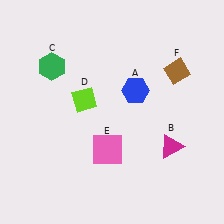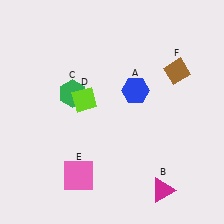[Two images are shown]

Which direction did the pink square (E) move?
The pink square (E) moved left.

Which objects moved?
The objects that moved are: the magenta triangle (B), the green hexagon (C), the pink square (E).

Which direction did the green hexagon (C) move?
The green hexagon (C) moved down.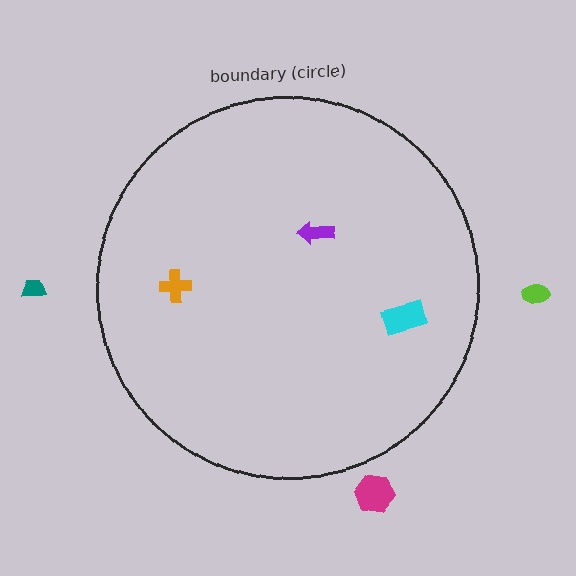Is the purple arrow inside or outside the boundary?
Inside.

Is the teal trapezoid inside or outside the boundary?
Outside.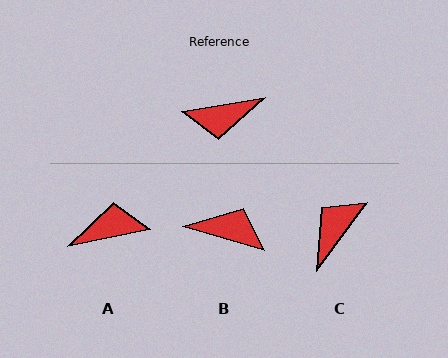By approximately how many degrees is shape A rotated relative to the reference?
Approximately 179 degrees clockwise.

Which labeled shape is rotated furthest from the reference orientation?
A, about 179 degrees away.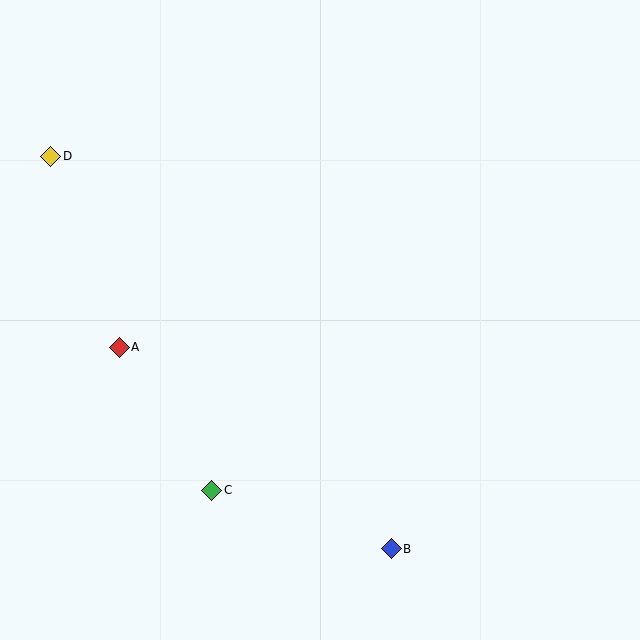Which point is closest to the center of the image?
Point C at (212, 490) is closest to the center.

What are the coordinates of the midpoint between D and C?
The midpoint between D and C is at (131, 323).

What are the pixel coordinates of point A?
Point A is at (119, 347).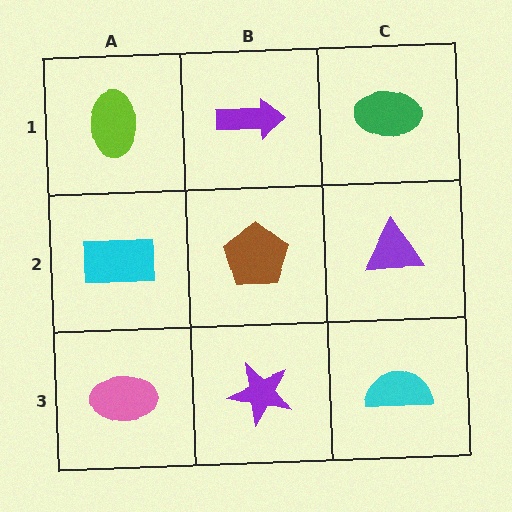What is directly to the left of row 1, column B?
A lime ellipse.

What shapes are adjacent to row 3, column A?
A cyan rectangle (row 2, column A), a purple star (row 3, column B).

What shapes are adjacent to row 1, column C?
A purple triangle (row 2, column C), a purple arrow (row 1, column B).